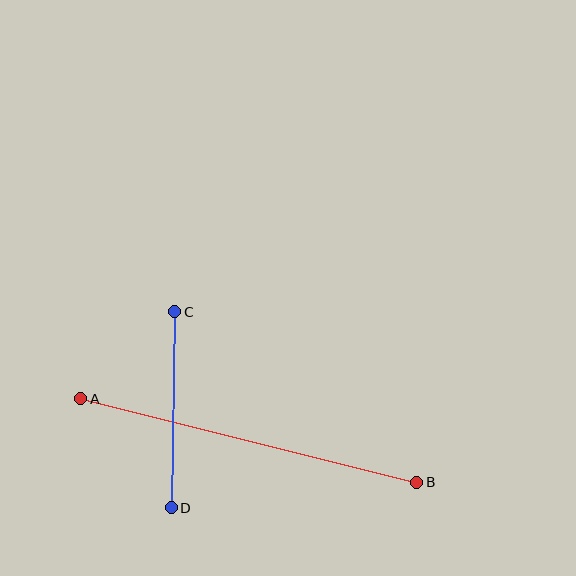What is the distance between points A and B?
The distance is approximately 346 pixels.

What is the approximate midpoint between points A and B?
The midpoint is at approximately (249, 440) pixels.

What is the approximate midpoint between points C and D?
The midpoint is at approximately (173, 410) pixels.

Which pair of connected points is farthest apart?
Points A and B are farthest apart.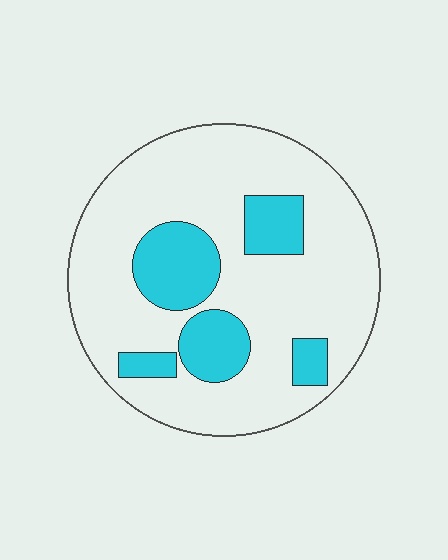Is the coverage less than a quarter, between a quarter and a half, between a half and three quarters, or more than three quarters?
Less than a quarter.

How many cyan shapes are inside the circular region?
5.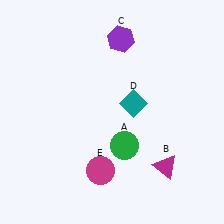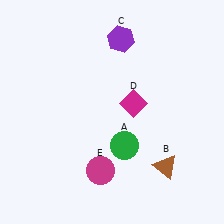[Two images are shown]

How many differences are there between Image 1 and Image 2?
There are 2 differences between the two images.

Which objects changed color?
B changed from magenta to brown. D changed from teal to magenta.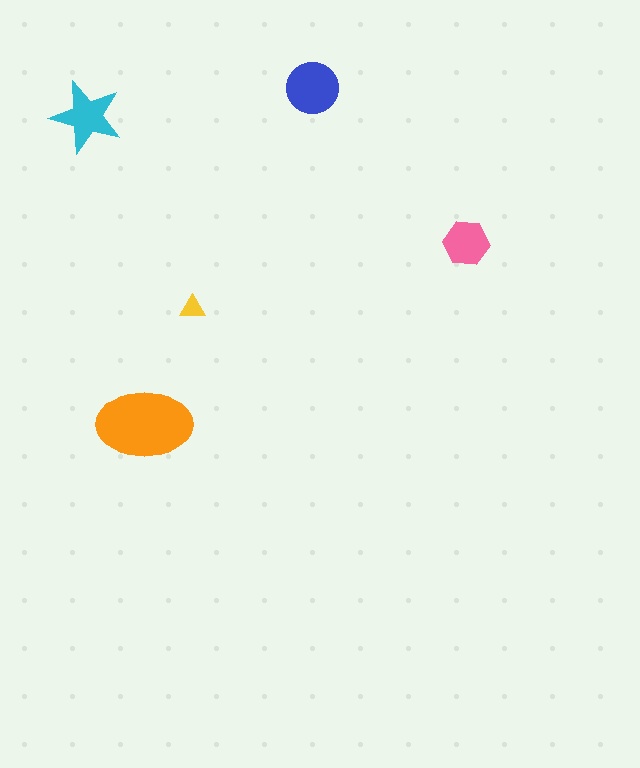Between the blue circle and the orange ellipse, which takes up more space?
The orange ellipse.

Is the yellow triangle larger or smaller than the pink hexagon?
Smaller.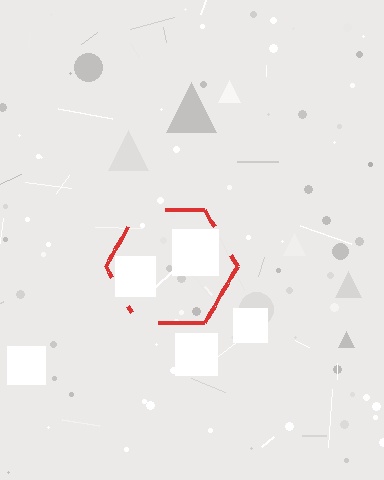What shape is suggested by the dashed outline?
The dashed outline suggests a hexagon.